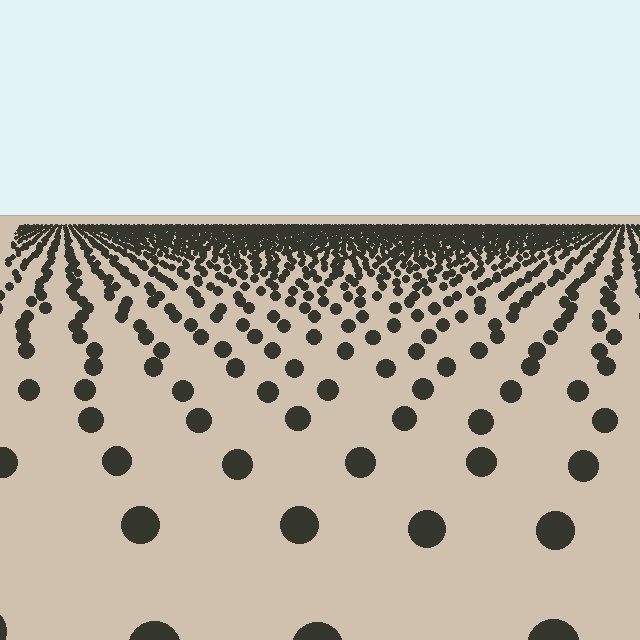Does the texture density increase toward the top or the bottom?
Density increases toward the top.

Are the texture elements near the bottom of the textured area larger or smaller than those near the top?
Larger. Near the bottom, elements are closer to the viewer and appear at a bigger on-screen size.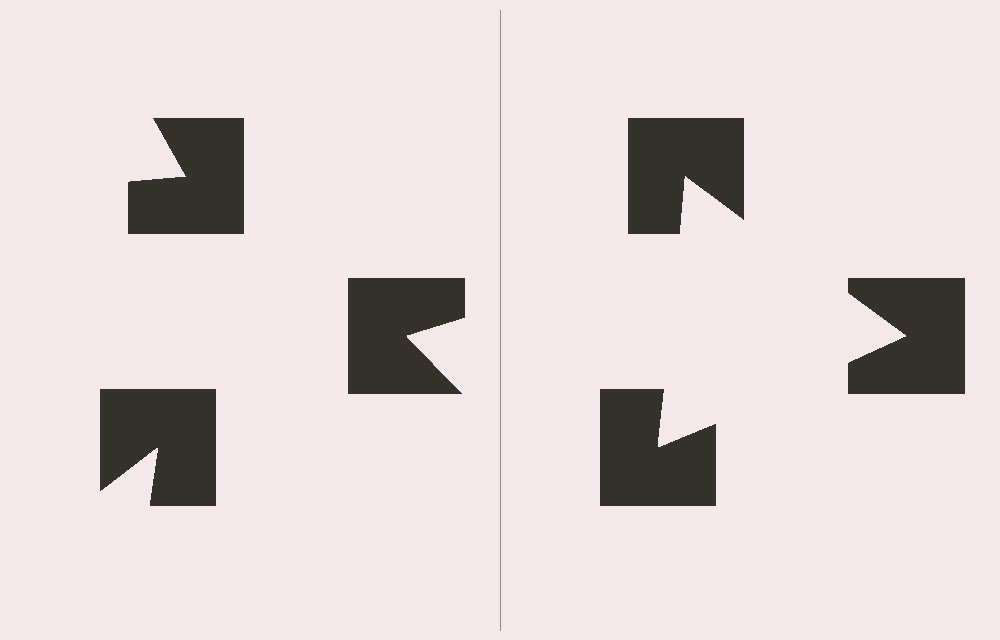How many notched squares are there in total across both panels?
6 — 3 on each side.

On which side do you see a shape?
An illusory triangle appears on the right side. On the left side the wedge cuts are rotated, so no coherent shape forms.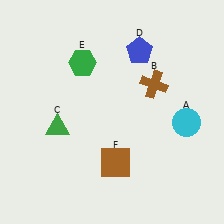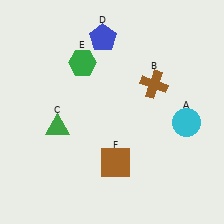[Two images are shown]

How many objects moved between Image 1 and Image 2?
1 object moved between the two images.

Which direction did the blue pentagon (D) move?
The blue pentagon (D) moved left.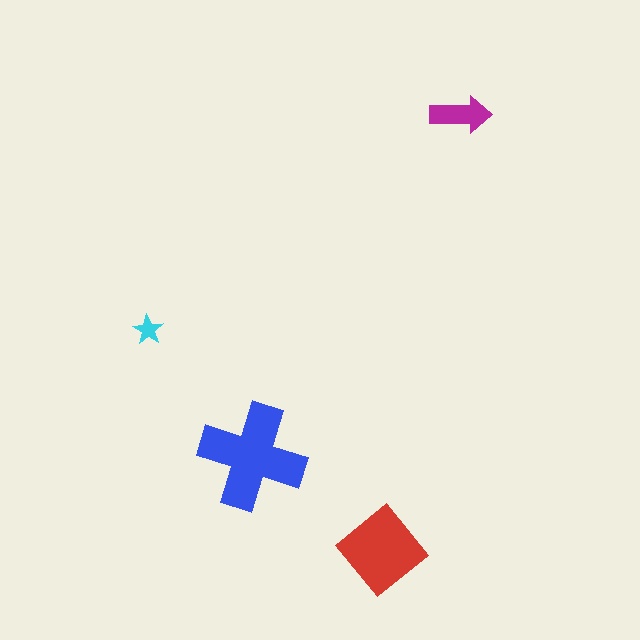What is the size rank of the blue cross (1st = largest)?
1st.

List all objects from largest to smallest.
The blue cross, the red diamond, the magenta arrow, the cyan star.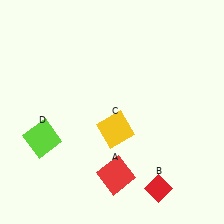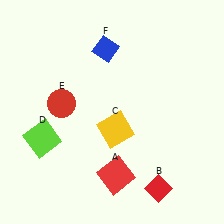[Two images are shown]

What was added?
A red circle (E), a blue diamond (F) were added in Image 2.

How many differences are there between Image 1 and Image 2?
There are 2 differences between the two images.